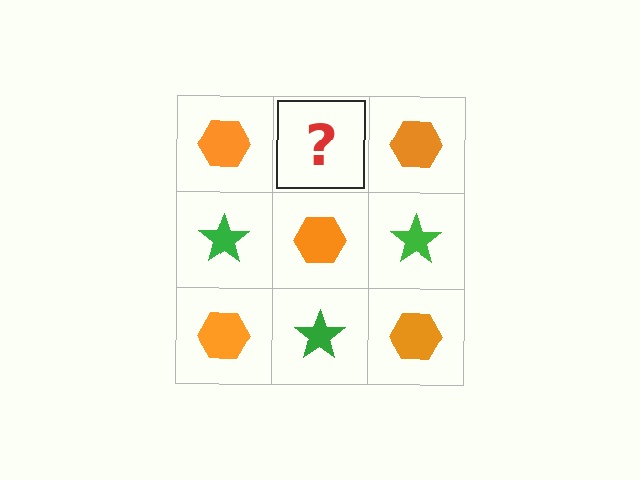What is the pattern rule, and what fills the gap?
The rule is that it alternates orange hexagon and green star in a checkerboard pattern. The gap should be filled with a green star.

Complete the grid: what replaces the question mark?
The question mark should be replaced with a green star.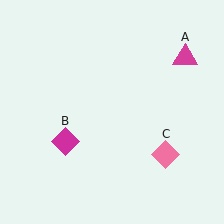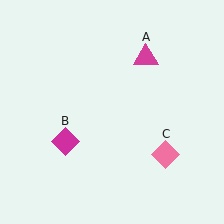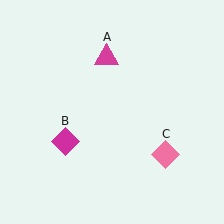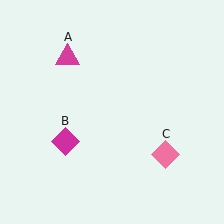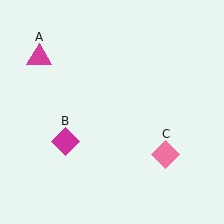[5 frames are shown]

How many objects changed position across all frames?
1 object changed position: magenta triangle (object A).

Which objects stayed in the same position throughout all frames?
Magenta diamond (object B) and pink diamond (object C) remained stationary.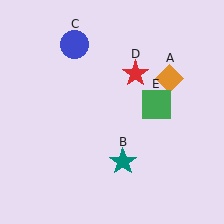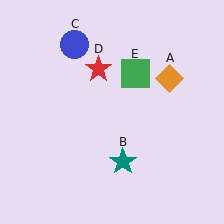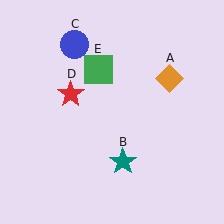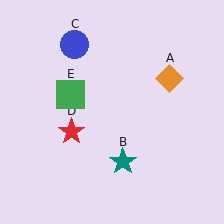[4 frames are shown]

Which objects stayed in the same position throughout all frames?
Orange diamond (object A) and teal star (object B) and blue circle (object C) remained stationary.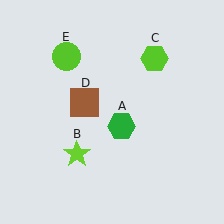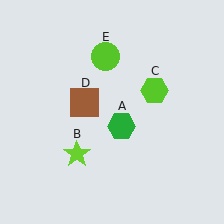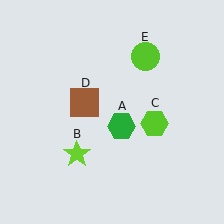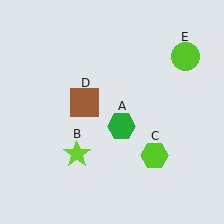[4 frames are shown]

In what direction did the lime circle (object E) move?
The lime circle (object E) moved right.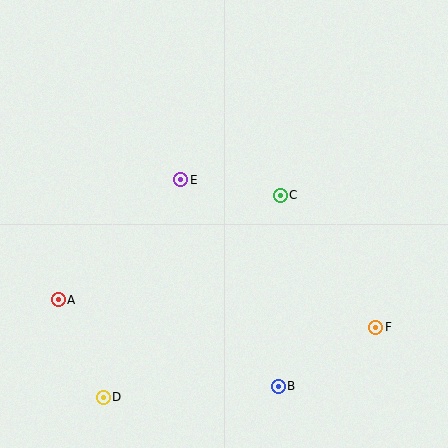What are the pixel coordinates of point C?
Point C is at (280, 195).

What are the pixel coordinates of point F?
Point F is at (376, 327).